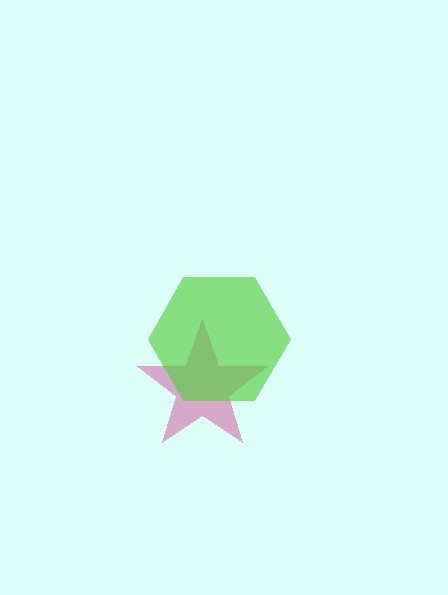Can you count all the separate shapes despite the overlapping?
Yes, there are 2 separate shapes.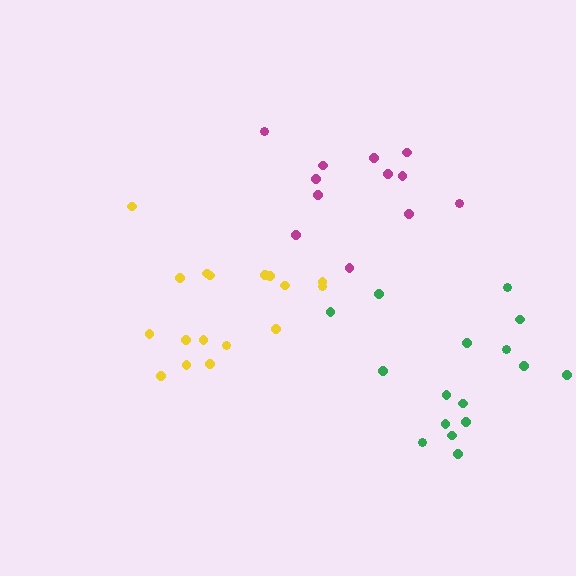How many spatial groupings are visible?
There are 3 spatial groupings.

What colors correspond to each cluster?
The clusters are colored: yellow, green, magenta.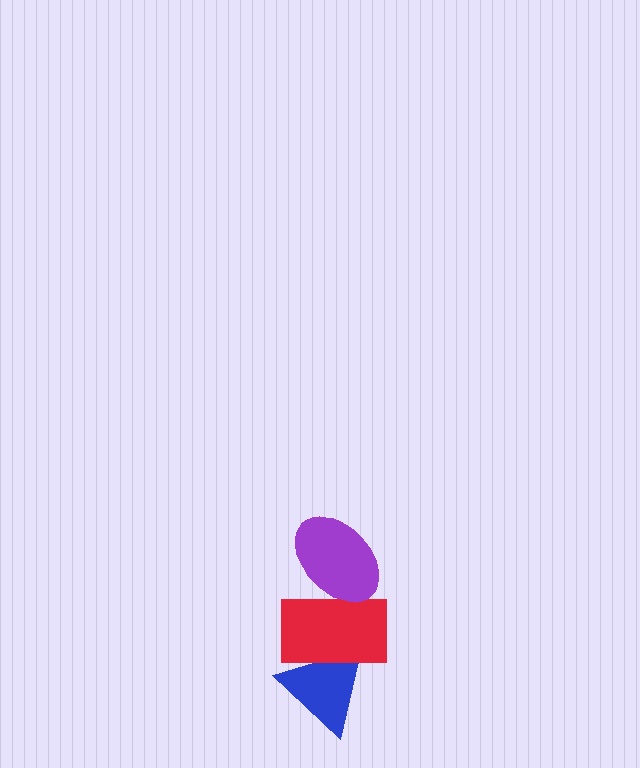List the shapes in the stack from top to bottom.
From top to bottom: the purple ellipse, the red rectangle, the blue triangle.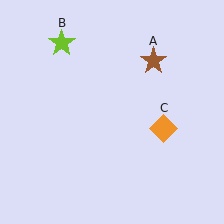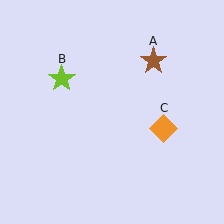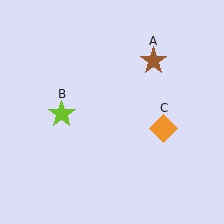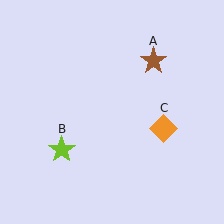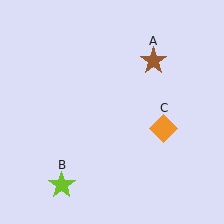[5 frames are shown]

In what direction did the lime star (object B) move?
The lime star (object B) moved down.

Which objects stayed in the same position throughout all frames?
Brown star (object A) and orange diamond (object C) remained stationary.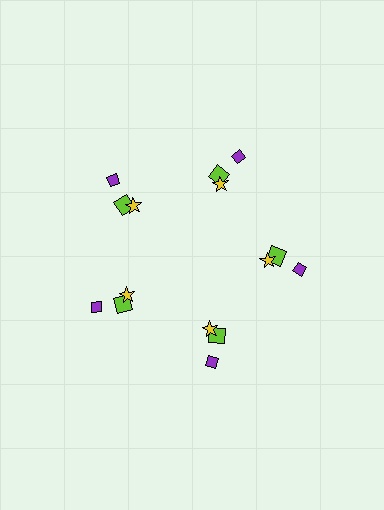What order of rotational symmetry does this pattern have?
This pattern has 5-fold rotational symmetry.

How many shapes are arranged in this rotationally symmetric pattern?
There are 15 shapes, arranged in 5 groups of 3.